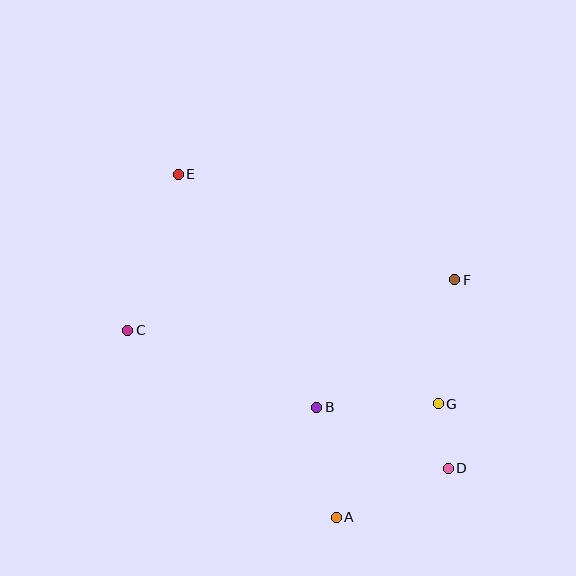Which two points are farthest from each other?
Points D and E are farthest from each other.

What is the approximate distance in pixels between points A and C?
The distance between A and C is approximately 280 pixels.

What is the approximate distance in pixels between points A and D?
The distance between A and D is approximately 122 pixels.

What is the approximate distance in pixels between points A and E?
The distance between A and E is approximately 377 pixels.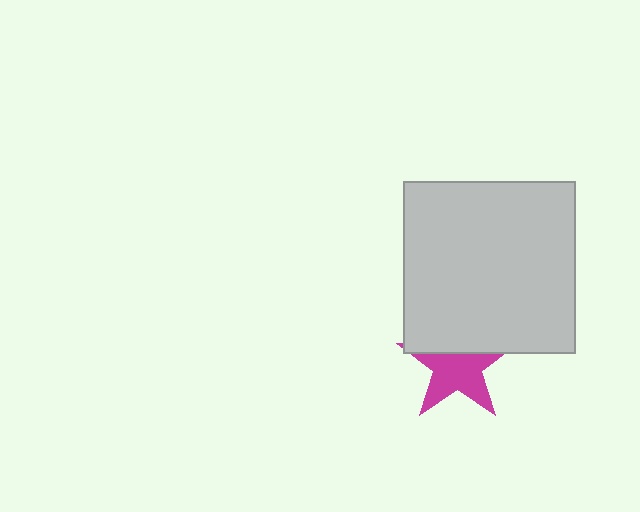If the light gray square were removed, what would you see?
You would see the complete magenta star.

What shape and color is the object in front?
The object in front is a light gray square.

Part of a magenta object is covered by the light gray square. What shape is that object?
It is a star.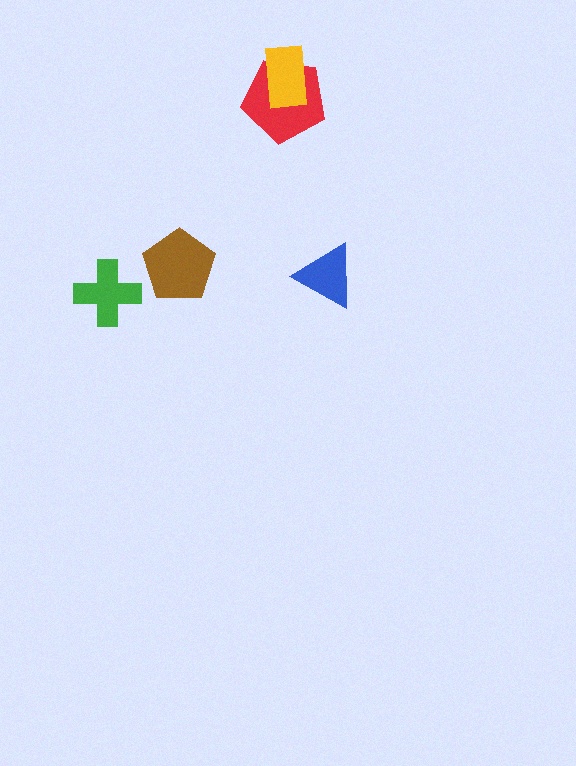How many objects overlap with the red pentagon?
1 object overlaps with the red pentagon.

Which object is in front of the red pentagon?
The yellow rectangle is in front of the red pentagon.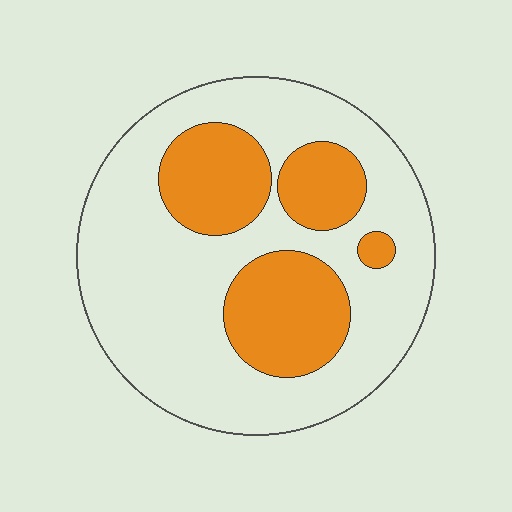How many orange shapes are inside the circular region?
4.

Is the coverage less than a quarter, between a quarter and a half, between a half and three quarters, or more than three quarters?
Between a quarter and a half.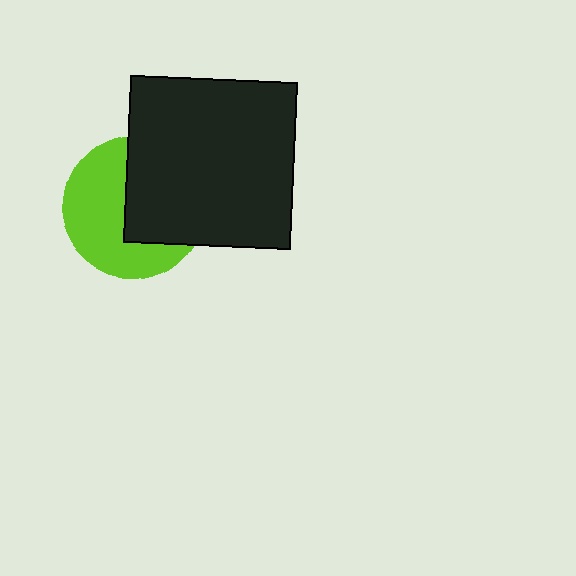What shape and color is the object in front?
The object in front is a black square.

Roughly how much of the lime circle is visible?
About half of it is visible (roughly 54%).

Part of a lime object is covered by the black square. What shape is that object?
It is a circle.